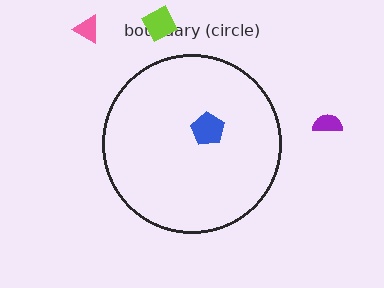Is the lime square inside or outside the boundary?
Outside.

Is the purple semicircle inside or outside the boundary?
Outside.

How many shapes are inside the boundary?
1 inside, 3 outside.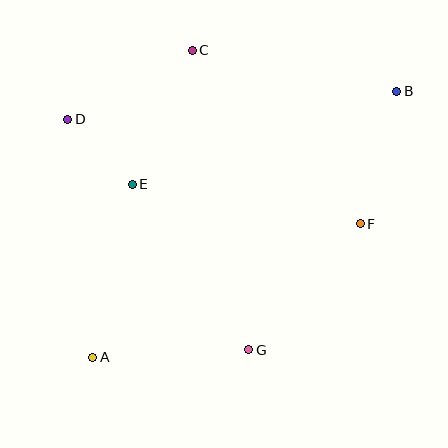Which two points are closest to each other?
Points D and E are closest to each other.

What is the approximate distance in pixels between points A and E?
The distance between A and E is approximately 178 pixels.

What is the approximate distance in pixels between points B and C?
The distance between B and C is approximately 209 pixels.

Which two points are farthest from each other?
Points A and B are farthest from each other.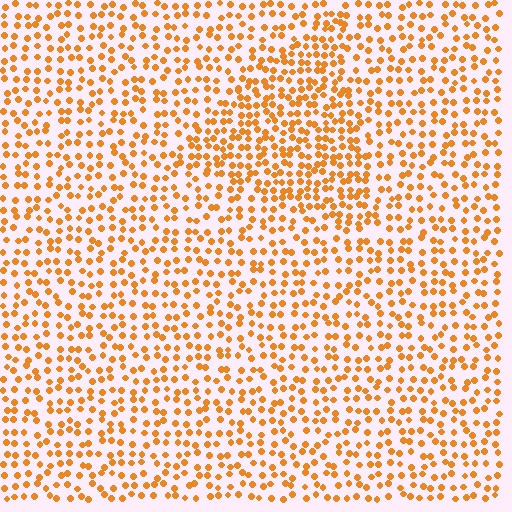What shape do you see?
I see a triangle.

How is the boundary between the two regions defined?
The boundary is defined by a change in element density (approximately 1.6x ratio). All elements are the same color, size, and shape.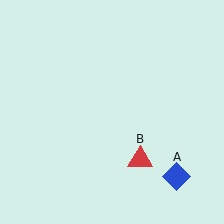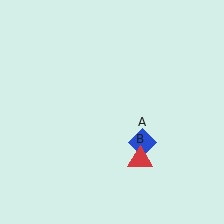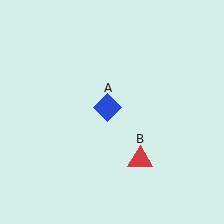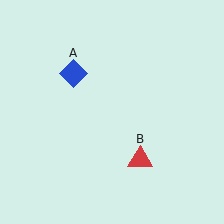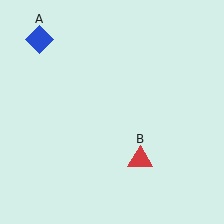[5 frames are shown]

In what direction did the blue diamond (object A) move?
The blue diamond (object A) moved up and to the left.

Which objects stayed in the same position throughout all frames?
Red triangle (object B) remained stationary.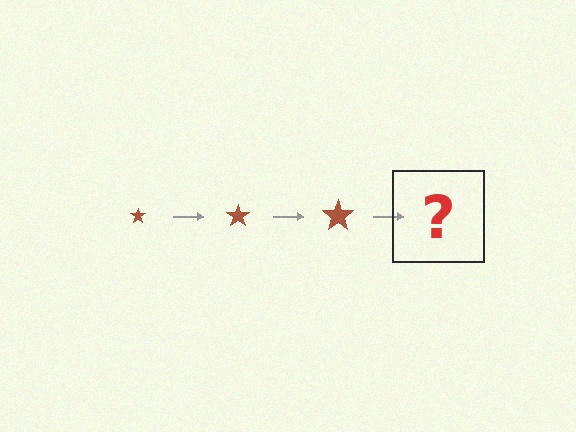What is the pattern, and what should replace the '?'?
The pattern is that the star gets progressively larger each step. The '?' should be a brown star, larger than the previous one.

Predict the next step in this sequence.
The next step is a brown star, larger than the previous one.